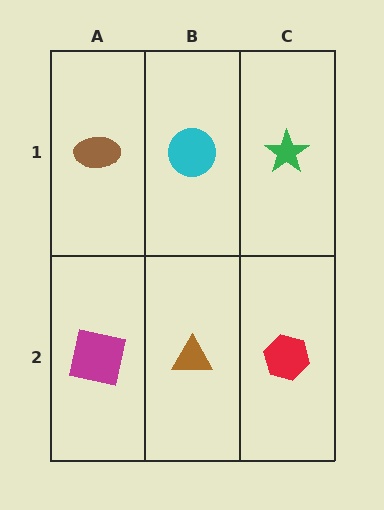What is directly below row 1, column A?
A magenta square.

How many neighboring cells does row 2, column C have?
2.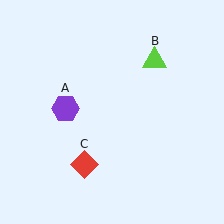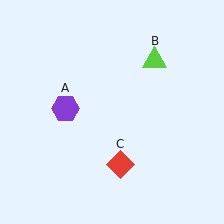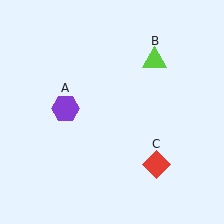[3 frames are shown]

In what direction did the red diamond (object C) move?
The red diamond (object C) moved right.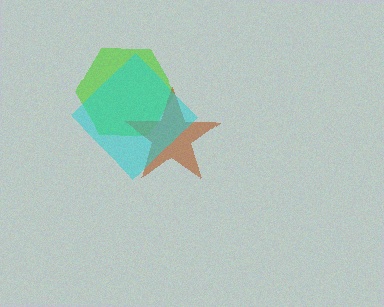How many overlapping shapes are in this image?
There are 3 overlapping shapes in the image.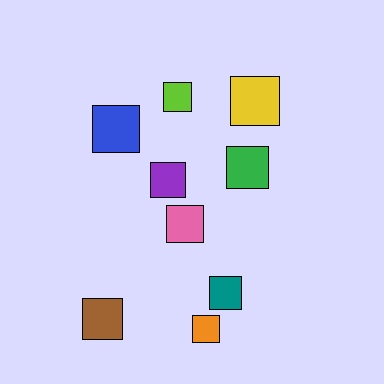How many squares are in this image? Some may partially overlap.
There are 9 squares.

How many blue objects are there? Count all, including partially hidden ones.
There is 1 blue object.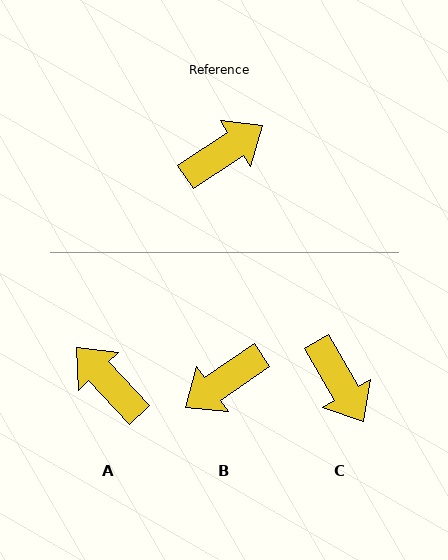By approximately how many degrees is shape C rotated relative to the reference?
Approximately 94 degrees clockwise.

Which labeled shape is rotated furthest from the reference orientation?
B, about 179 degrees away.